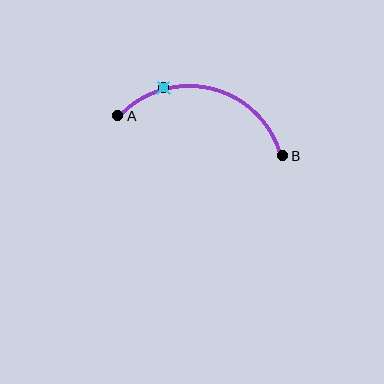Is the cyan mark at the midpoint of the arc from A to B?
No. The cyan mark lies on the arc but is closer to endpoint A. The arc midpoint would be at the point on the curve equidistant along the arc from both A and B.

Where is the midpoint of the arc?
The arc midpoint is the point on the curve farthest from the straight line joining A and B. It sits above that line.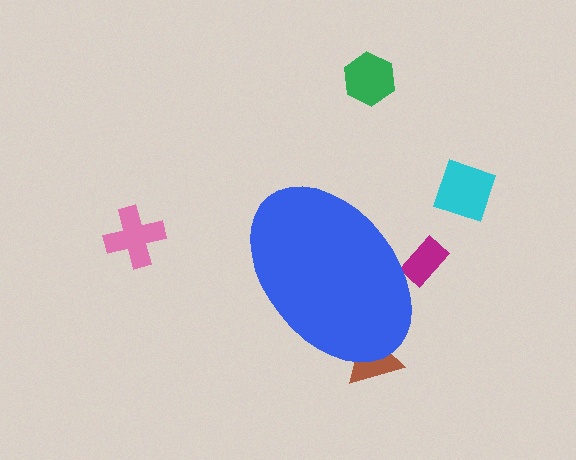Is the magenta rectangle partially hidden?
Yes, the magenta rectangle is partially hidden behind the blue ellipse.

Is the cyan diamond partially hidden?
No, the cyan diamond is fully visible.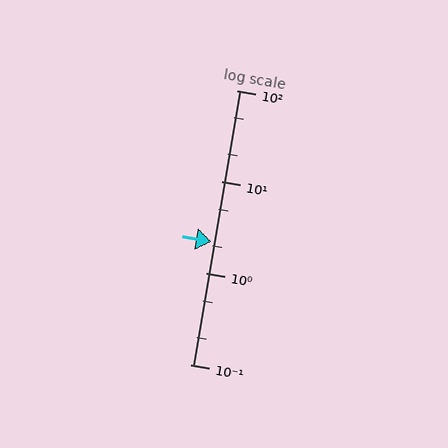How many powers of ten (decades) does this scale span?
The scale spans 3 decades, from 0.1 to 100.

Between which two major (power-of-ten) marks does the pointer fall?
The pointer is between 1 and 10.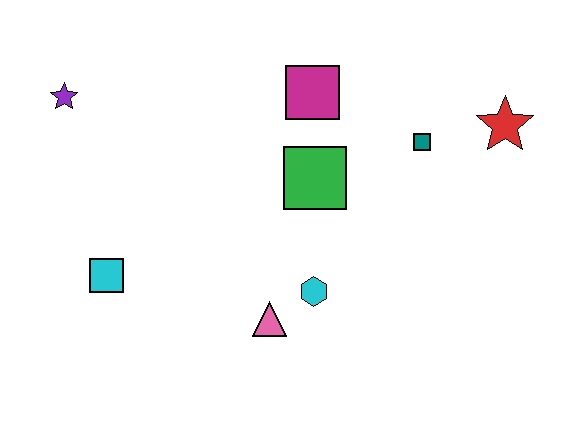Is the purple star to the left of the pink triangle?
Yes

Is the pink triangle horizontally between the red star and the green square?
No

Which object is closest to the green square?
The magenta square is closest to the green square.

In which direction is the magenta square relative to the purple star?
The magenta square is to the right of the purple star.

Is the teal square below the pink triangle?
No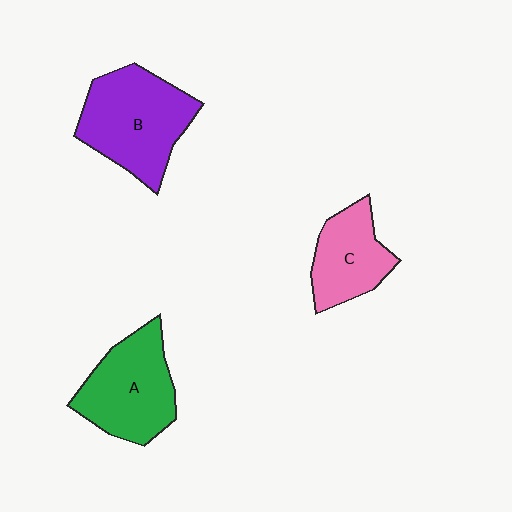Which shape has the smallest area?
Shape C (pink).